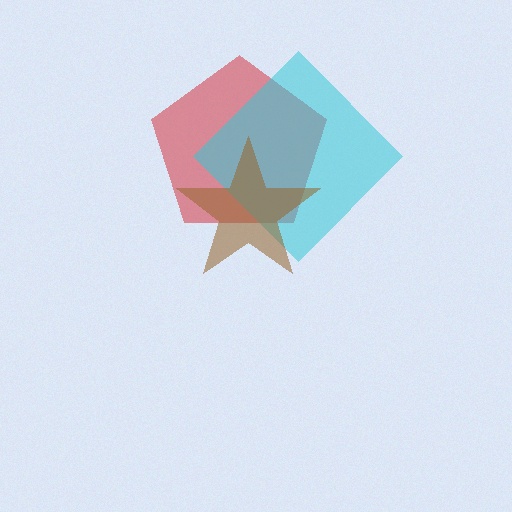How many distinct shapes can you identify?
There are 3 distinct shapes: a red pentagon, a cyan diamond, a brown star.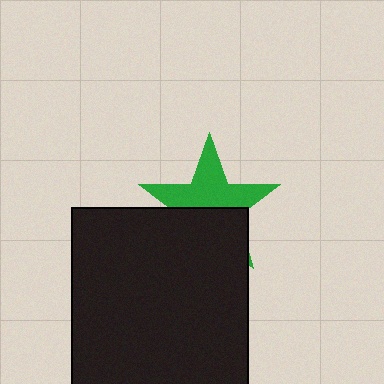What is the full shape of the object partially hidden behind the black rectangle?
The partially hidden object is a green star.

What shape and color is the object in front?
The object in front is a black rectangle.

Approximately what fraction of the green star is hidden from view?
Roughly 46% of the green star is hidden behind the black rectangle.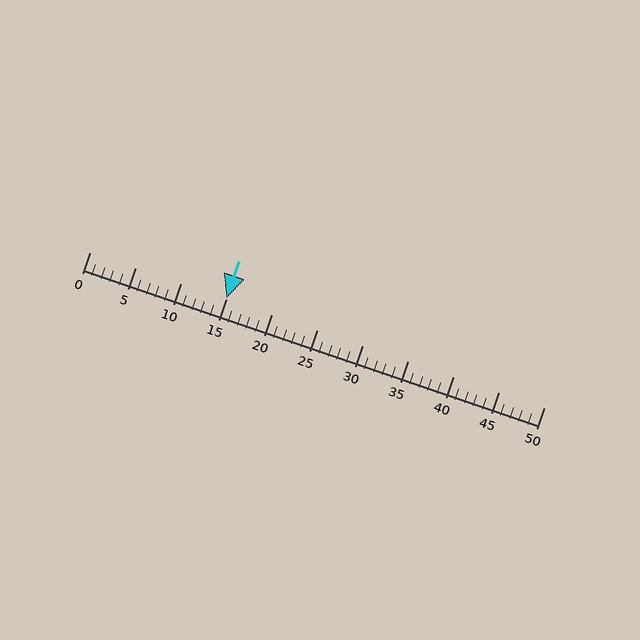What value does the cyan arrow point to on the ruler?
The cyan arrow points to approximately 15.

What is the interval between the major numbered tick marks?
The major tick marks are spaced 5 units apart.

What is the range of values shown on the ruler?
The ruler shows values from 0 to 50.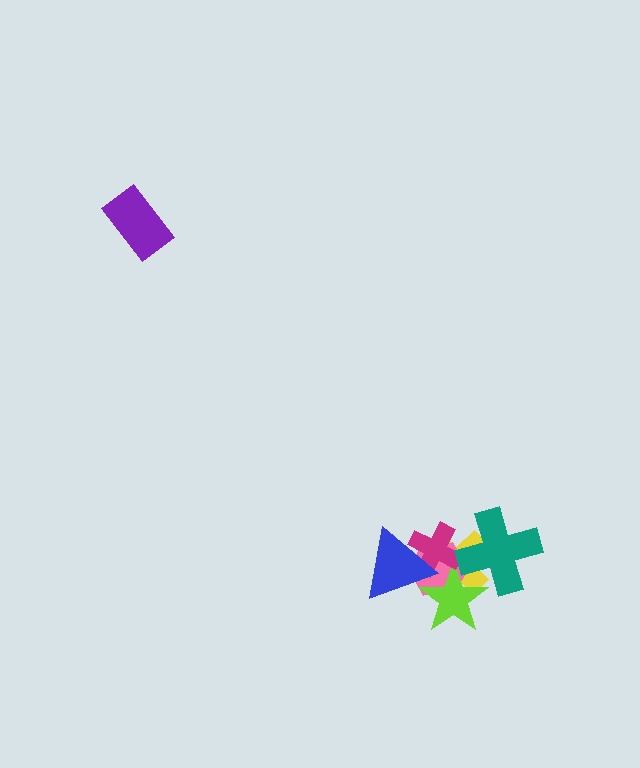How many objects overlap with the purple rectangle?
0 objects overlap with the purple rectangle.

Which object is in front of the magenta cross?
The blue triangle is in front of the magenta cross.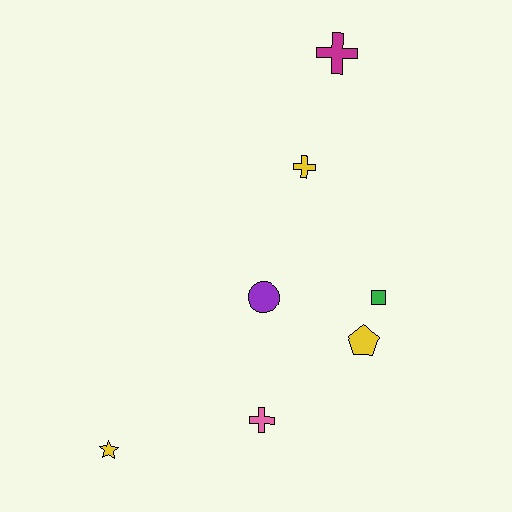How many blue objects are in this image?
There are no blue objects.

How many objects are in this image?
There are 7 objects.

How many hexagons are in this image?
There are no hexagons.